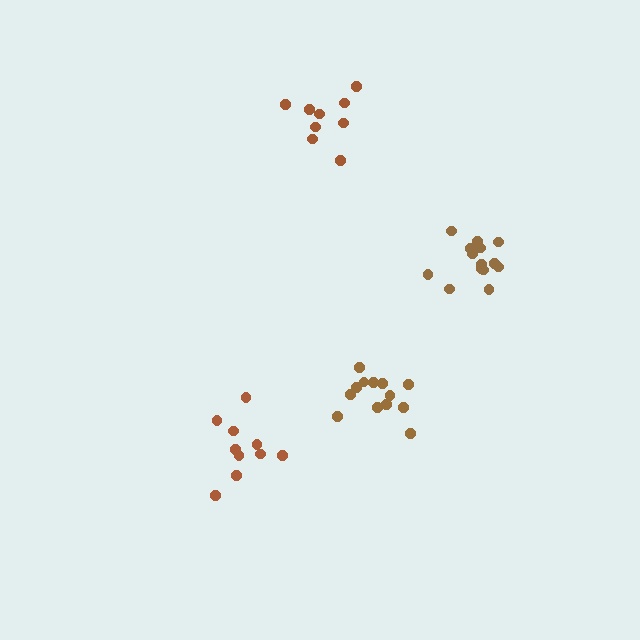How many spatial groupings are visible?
There are 4 spatial groupings.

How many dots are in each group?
Group 1: 10 dots, Group 2: 13 dots, Group 3: 9 dots, Group 4: 14 dots (46 total).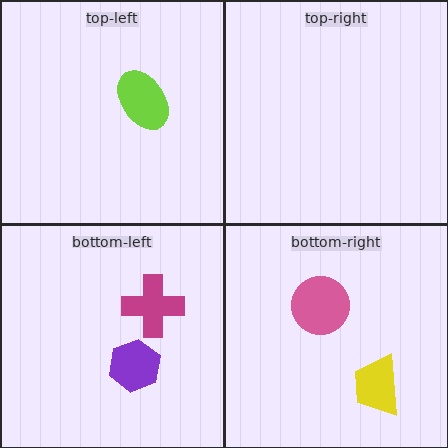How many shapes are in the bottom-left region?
2.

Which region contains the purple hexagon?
The bottom-left region.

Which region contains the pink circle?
The bottom-right region.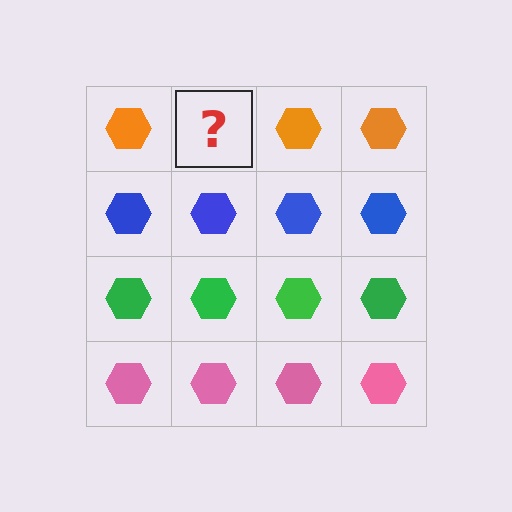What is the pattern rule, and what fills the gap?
The rule is that each row has a consistent color. The gap should be filled with an orange hexagon.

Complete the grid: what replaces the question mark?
The question mark should be replaced with an orange hexagon.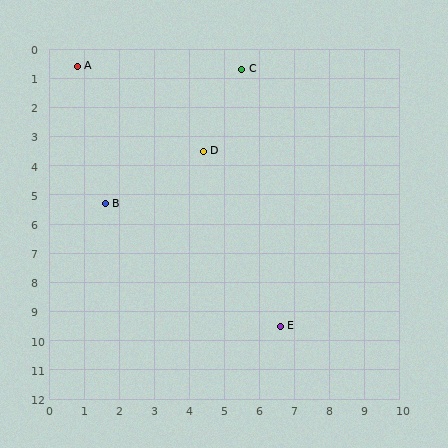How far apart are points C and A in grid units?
Points C and A are about 4.7 grid units apart.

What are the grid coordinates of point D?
Point D is at approximately (4.4, 3.5).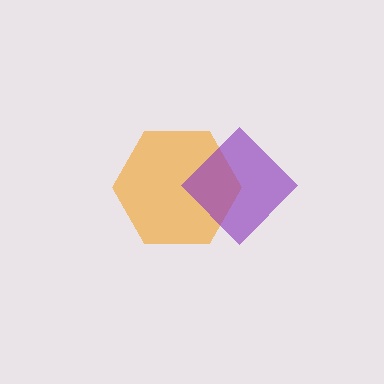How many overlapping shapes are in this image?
There are 2 overlapping shapes in the image.